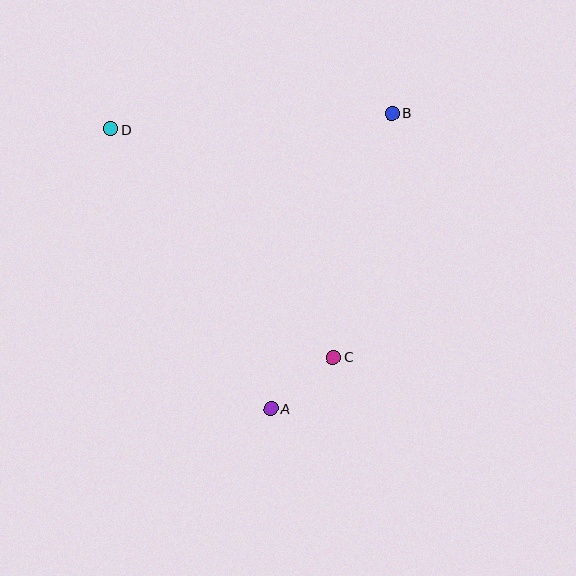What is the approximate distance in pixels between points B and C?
The distance between B and C is approximately 251 pixels.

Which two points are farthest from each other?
Points A and D are farthest from each other.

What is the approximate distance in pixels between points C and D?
The distance between C and D is approximately 319 pixels.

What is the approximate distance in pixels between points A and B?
The distance between A and B is approximately 319 pixels.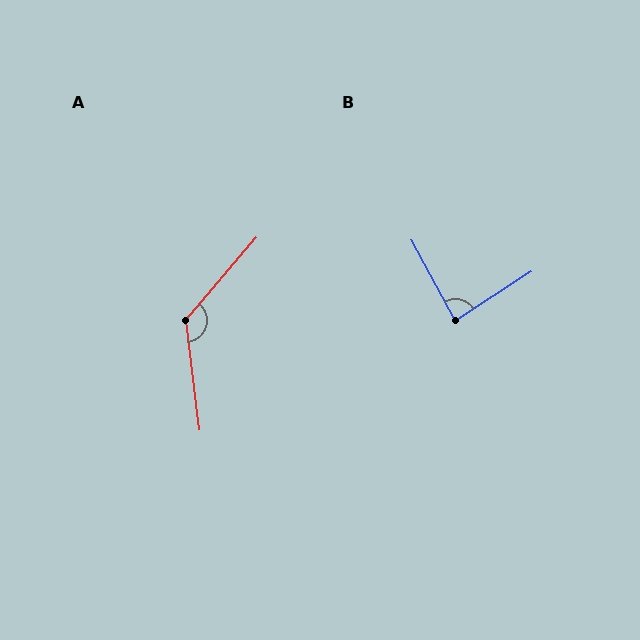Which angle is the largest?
A, at approximately 132 degrees.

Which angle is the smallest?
B, at approximately 86 degrees.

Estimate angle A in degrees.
Approximately 132 degrees.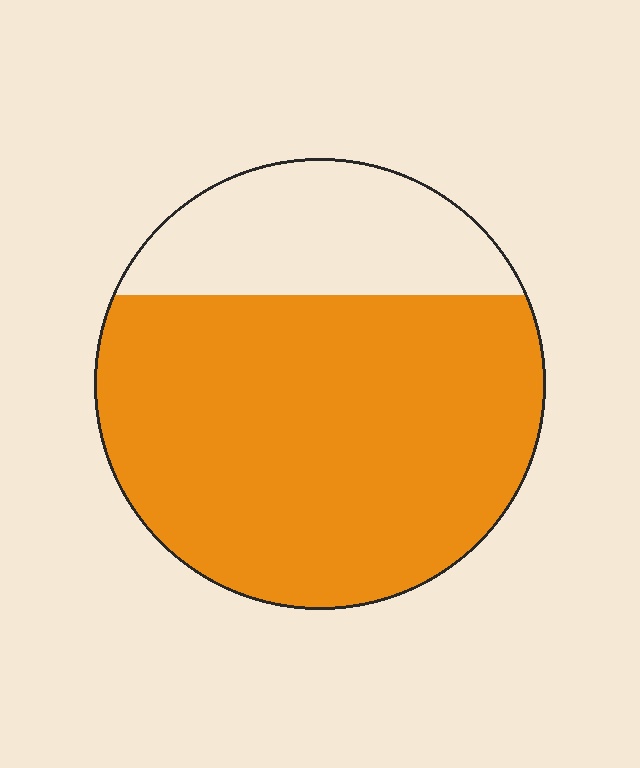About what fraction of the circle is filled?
About three quarters (3/4).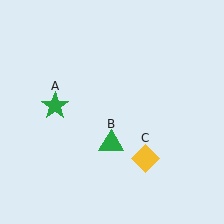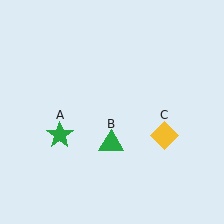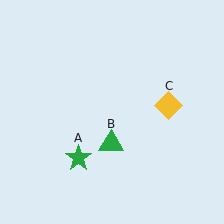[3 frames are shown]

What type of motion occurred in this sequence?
The green star (object A), yellow diamond (object C) rotated counterclockwise around the center of the scene.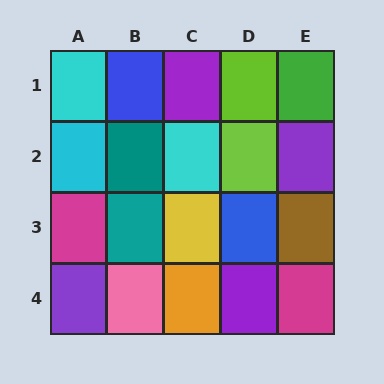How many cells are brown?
1 cell is brown.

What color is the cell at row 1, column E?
Green.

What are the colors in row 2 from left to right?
Cyan, teal, cyan, lime, purple.